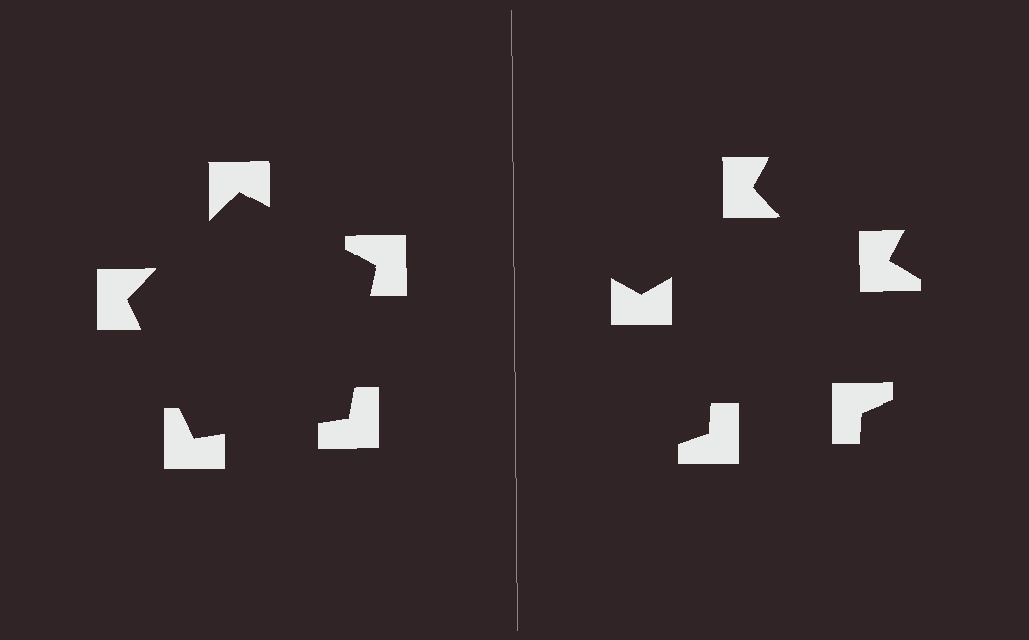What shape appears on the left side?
An illusory pentagon.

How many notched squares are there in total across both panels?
10 — 5 on each side.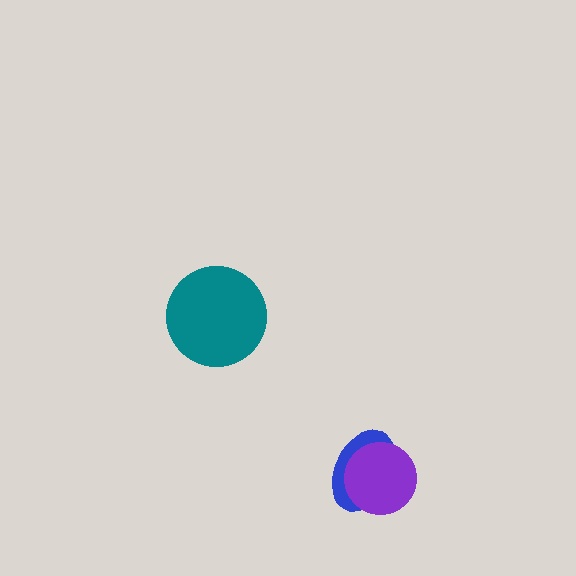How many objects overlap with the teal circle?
0 objects overlap with the teal circle.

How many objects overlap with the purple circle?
1 object overlaps with the purple circle.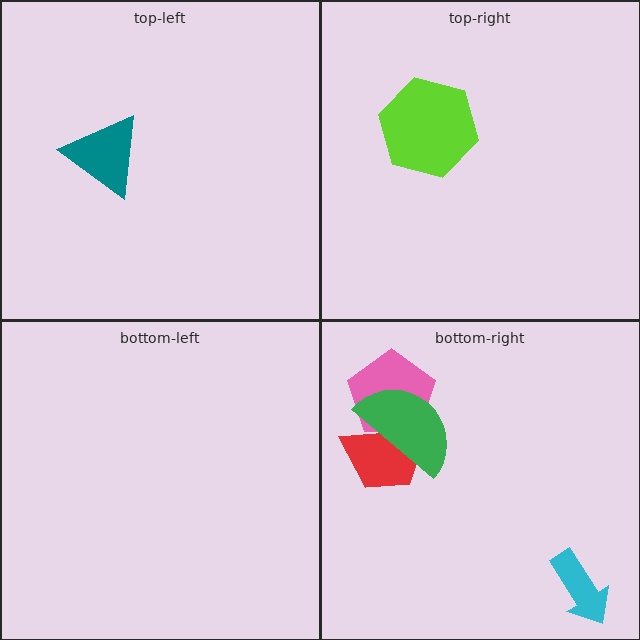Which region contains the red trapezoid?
The bottom-right region.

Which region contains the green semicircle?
The bottom-right region.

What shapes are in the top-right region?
The lime hexagon.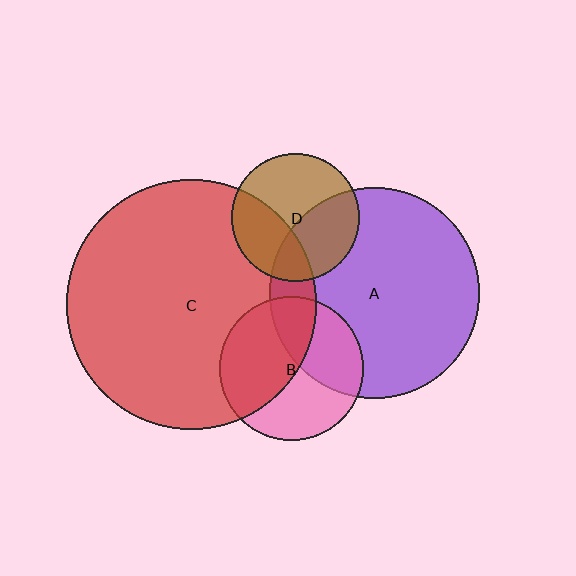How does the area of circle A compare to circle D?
Approximately 2.7 times.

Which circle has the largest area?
Circle C (red).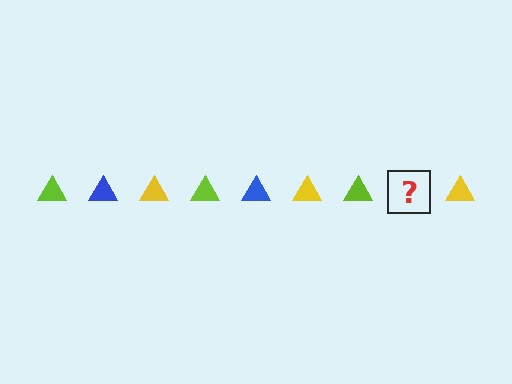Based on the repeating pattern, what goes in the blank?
The blank should be a blue triangle.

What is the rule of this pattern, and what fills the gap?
The rule is that the pattern cycles through lime, blue, yellow triangles. The gap should be filled with a blue triangle.